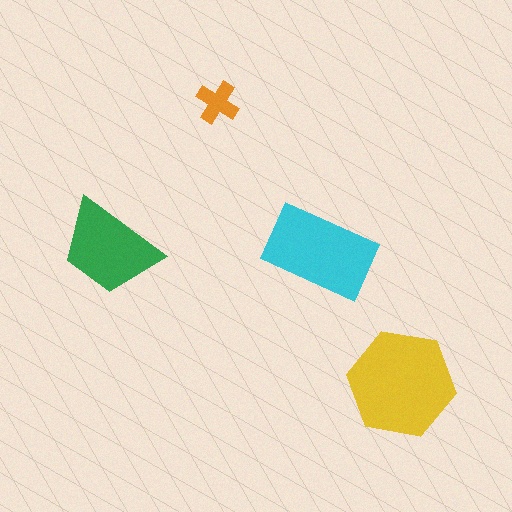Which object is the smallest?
The orange cross.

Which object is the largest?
The yellow hexagon.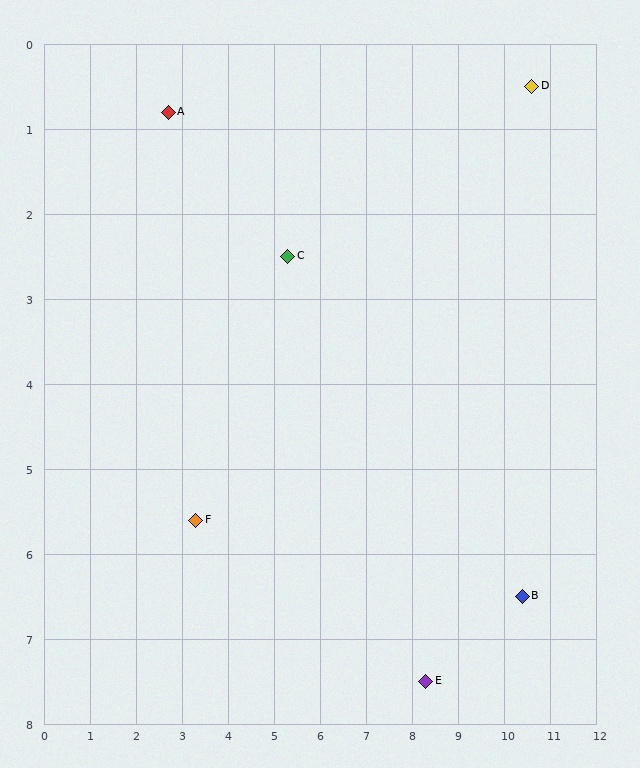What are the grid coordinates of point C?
Point C is at approximately (5.3, 2.5).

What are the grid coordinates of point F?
Point F is at approximately (3.3, 5.6).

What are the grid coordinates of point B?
Point B is at approximately (10.4, 6.5).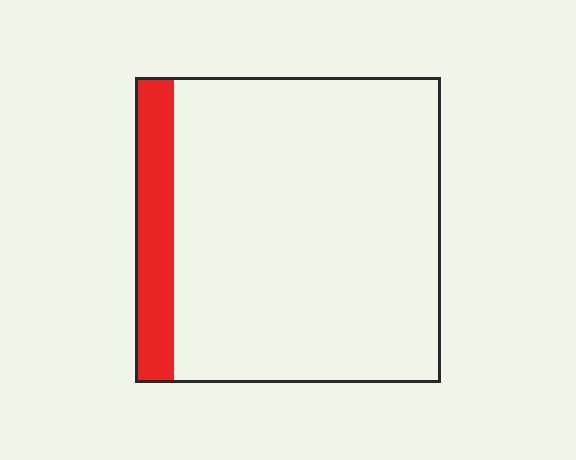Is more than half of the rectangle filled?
No.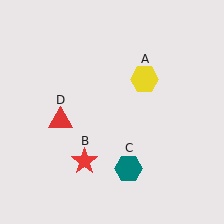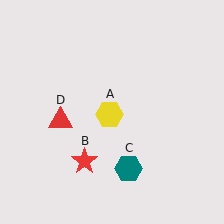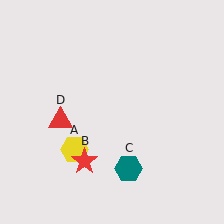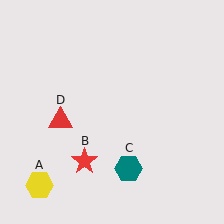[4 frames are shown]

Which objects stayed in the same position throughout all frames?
Red star (object B) and teal hexagon (object C) and red triangle (object D) remained stationary.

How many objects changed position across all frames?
1 object changed position: yellow hexagon (object A).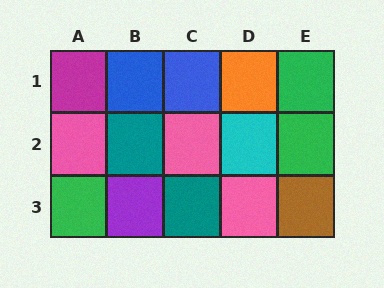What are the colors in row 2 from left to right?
Pink, teal, pink, cyan, green.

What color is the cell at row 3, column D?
Pink.